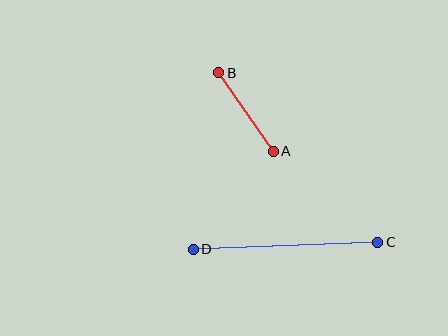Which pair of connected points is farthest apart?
Points C and D are farthest apart.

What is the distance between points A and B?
The distance is approximately 96 pixels.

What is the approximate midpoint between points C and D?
The midpoint is at approximately (286, 246) pixels.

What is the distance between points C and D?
The distance is approximately 184 pixels.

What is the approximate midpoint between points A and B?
The midpoint is at approximately (246, 112) pixels.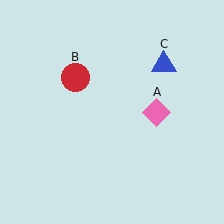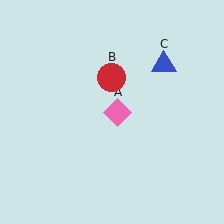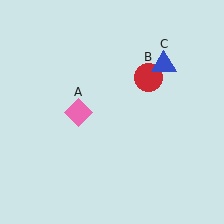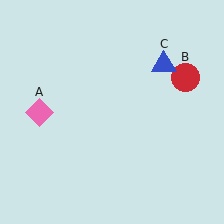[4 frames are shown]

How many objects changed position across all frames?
2 objects changed position: pink diamond (object A), red circle (object B).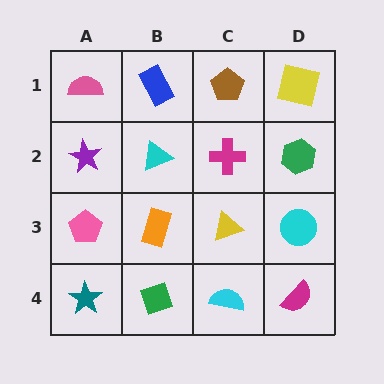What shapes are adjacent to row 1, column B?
A cyan triangle (row 2, column B), a pink semicircle (row 1, column A), a brown pentagon (row 1, column C).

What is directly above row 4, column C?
A yellow triangle.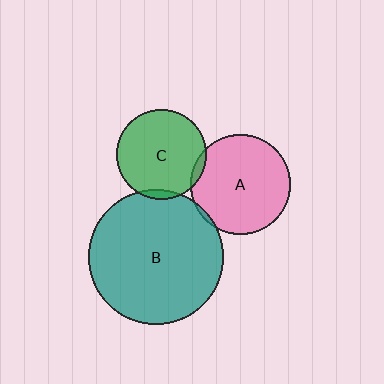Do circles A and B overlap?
Yes.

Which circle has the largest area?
Circle B (teal).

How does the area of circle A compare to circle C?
Approximately 1.2 times.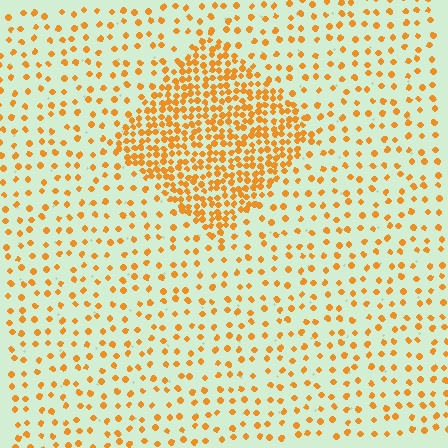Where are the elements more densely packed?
The elements are more densely packed inside the diamond boundary.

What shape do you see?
I see a diamond.